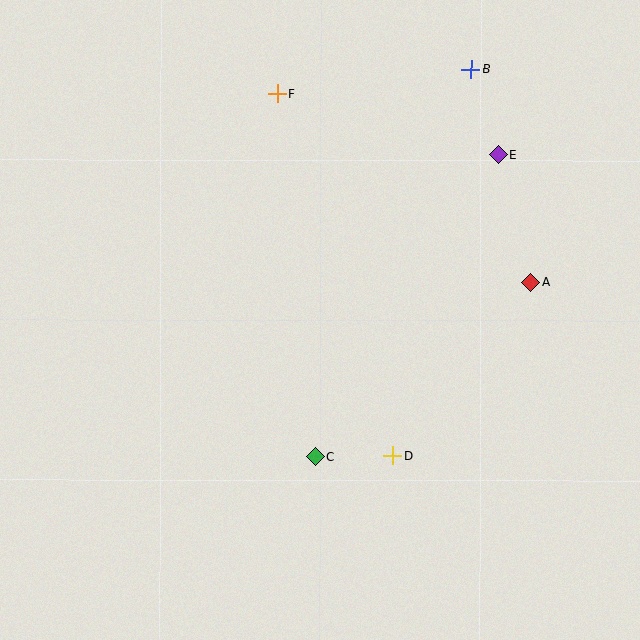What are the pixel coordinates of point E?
Point E is at (498, 155).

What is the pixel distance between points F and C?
The distance between F and C is 365 pixels.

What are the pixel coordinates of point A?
Point A is at (531, 283).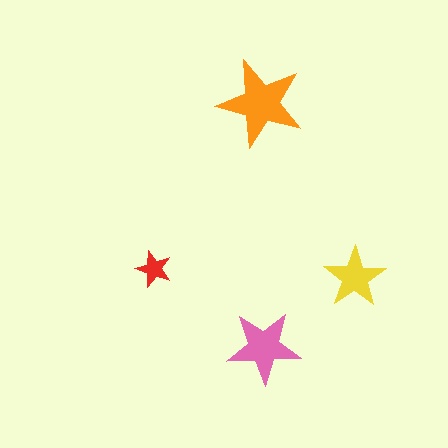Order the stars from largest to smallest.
the orange one, the pink one, the yellow one, the red one.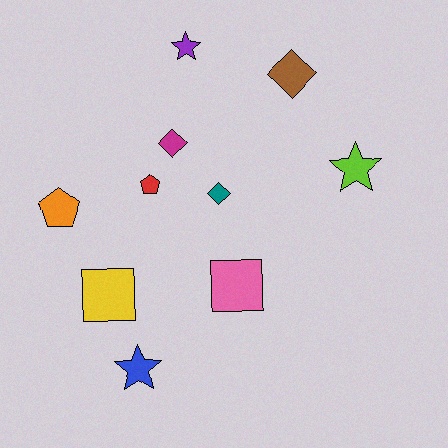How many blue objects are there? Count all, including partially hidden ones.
There is 1 blue object.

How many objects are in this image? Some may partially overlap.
There are 10 objects.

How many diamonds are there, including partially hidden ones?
There are 3 diamonds.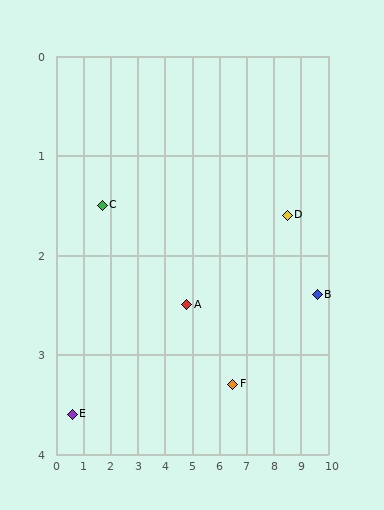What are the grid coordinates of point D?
Point D is at approximately (8.5, 1.6).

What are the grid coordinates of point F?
Point F is at approximately (6.5, 3.3).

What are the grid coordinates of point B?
Point B is at approximately (9.6, 2.4).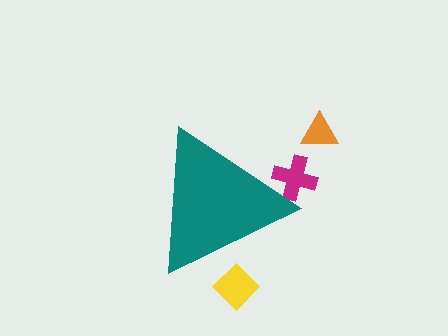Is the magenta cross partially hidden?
Yes, the magenta cross is partially hidden behind the teal triangle.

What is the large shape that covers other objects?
A teal triangle.